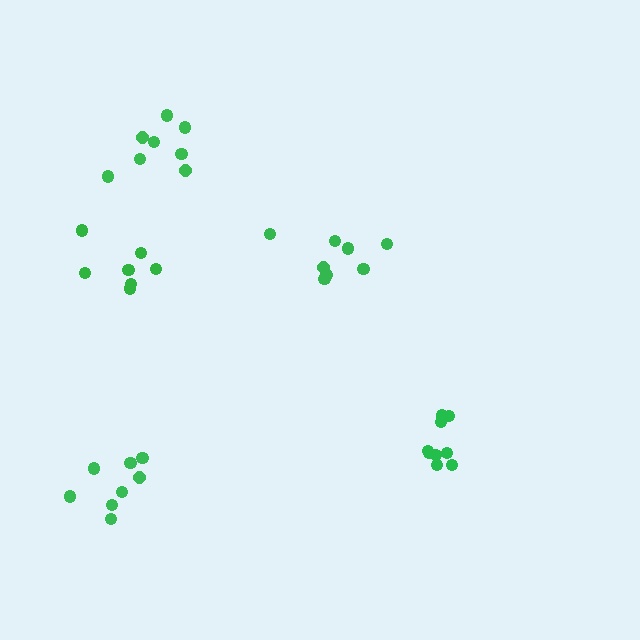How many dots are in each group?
Group 1: 9 dots, Group 2: 8 dots, Group 3: 8 dots, Group 4: 7 dots, Group 5: 8 dots (40 total).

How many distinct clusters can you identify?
There are 5 distinct clusters.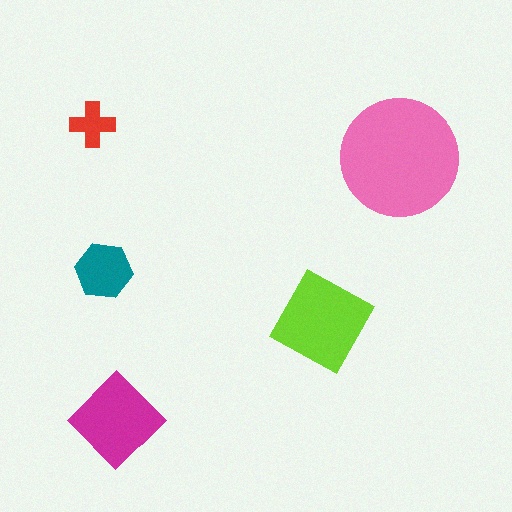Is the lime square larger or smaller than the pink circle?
Smaller.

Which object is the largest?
The pink circle.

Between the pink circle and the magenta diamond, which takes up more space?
The pink circle.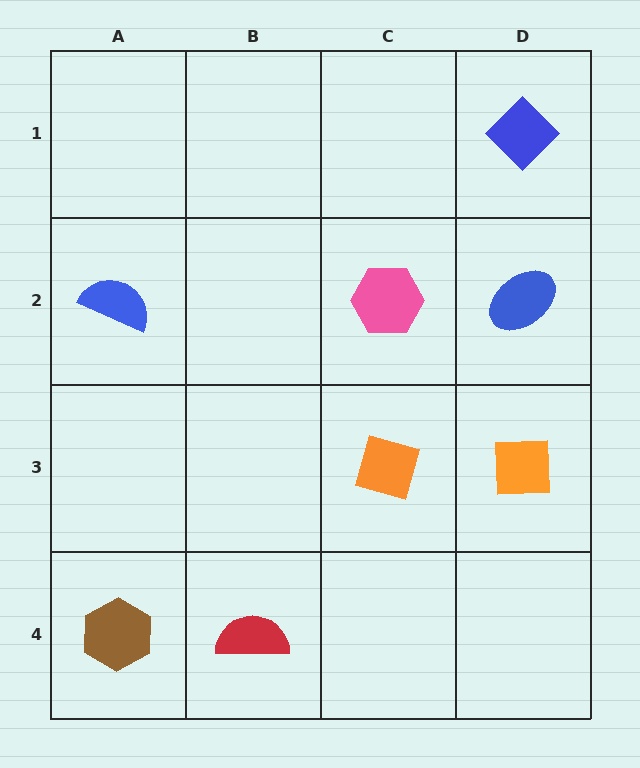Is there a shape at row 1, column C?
No, that cell is empty.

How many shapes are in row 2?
3 shapes.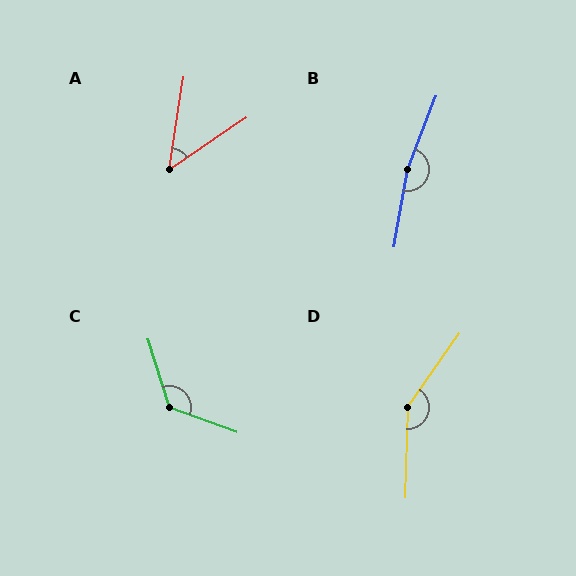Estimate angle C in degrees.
Approximately 127 degrees.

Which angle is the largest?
B, at approximately 168 degrees.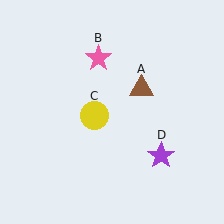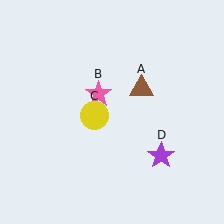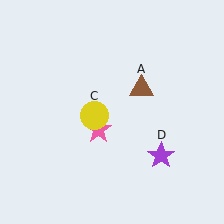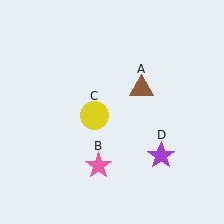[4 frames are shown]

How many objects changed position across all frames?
1 object changed position: pink star (object B).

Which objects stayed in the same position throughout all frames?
Brown triangle (object A) and yellow circle (object C) and purple star (object D) remained stationary.